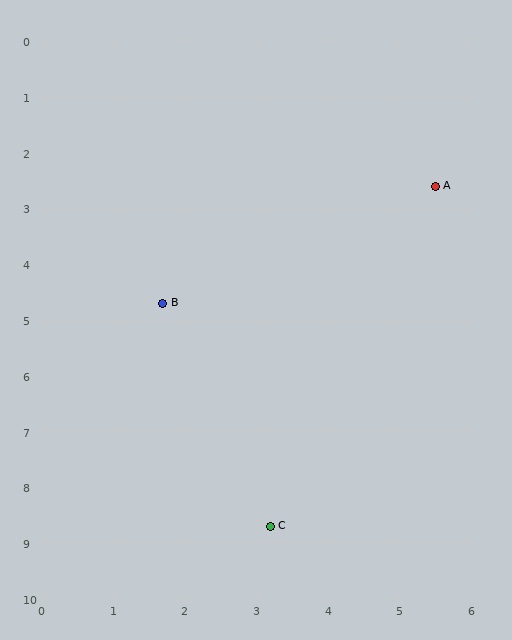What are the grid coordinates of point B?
Point B is at approximately (1.7, 4.7).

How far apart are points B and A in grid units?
Points B and A are about 4.3 grid units apart.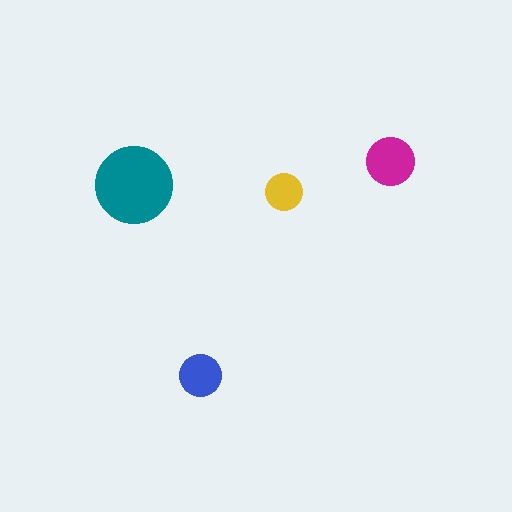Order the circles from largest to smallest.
the teal one, the magenta one, the blue one, the yellow one.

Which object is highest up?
The magenta circle is topmost.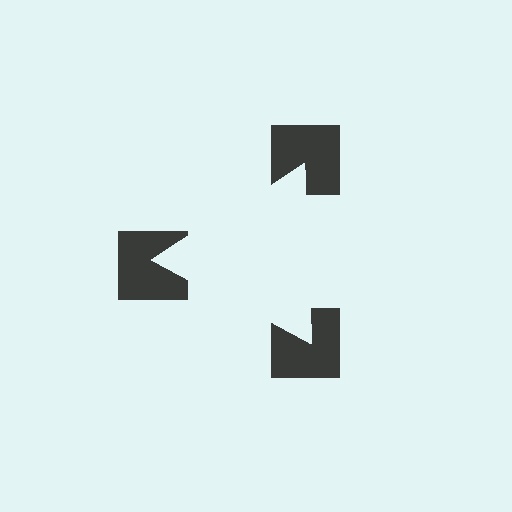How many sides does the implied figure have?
3 sides.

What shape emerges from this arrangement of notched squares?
An illusory triangle — its edges are inferred from the aligned wedge cuts in the notched squares, not physically drawn.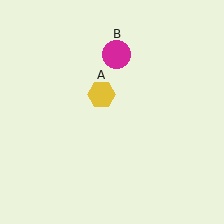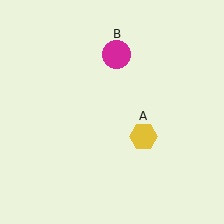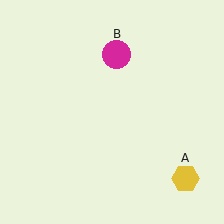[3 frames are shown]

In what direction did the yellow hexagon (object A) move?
The yellow hexagon (object A) moved down and to the right.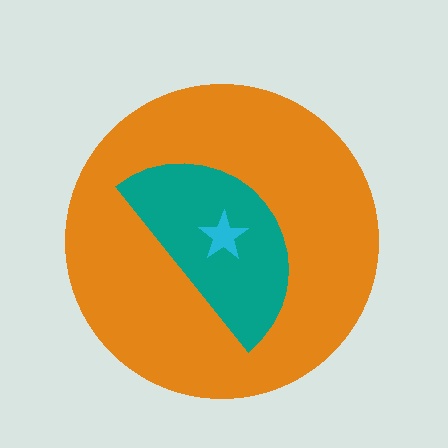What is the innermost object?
The cyan star.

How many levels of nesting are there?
3.